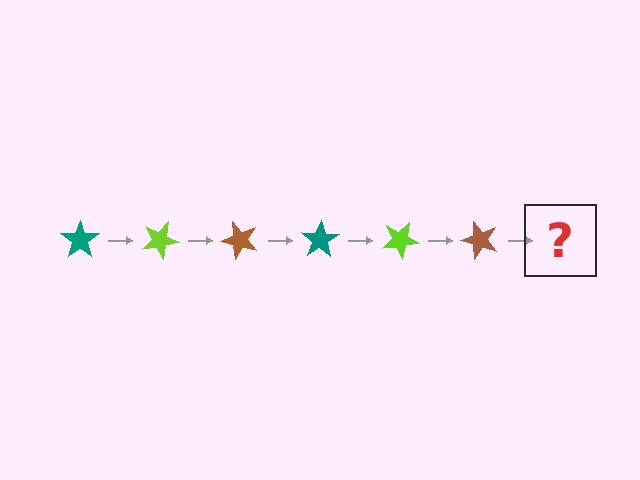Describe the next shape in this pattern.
It should be a teal star, rotated 150 degrees from the start.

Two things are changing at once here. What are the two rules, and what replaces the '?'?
The two rules are that it rotates 25 degrees each step and the color cycles through teal, lime, and brown. The '?' should be a teal star, rotated 150 degrees from the start.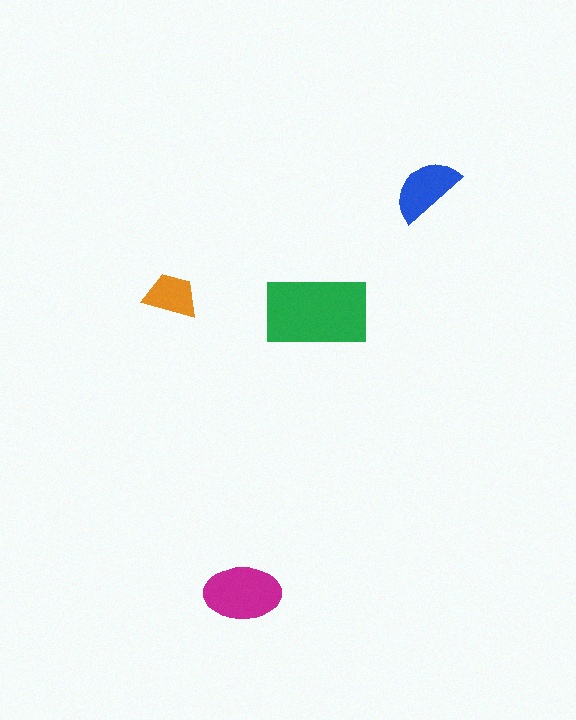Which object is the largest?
The green rectangle.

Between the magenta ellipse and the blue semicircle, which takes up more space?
The magenta ellipse.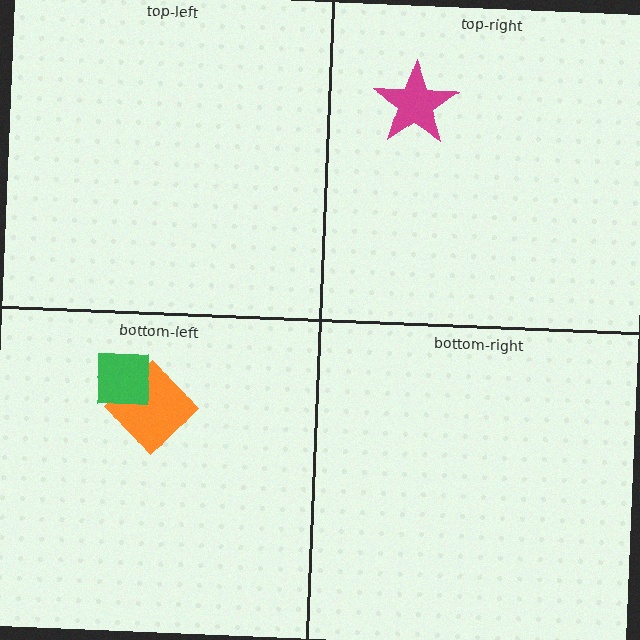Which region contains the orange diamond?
The bottom-left region.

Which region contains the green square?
The bottom-left region.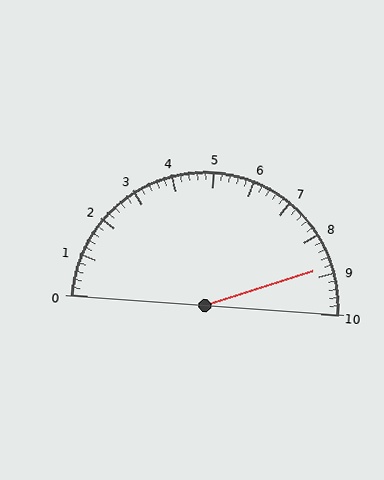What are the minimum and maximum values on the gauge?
The gauge ranges from 0 to 10.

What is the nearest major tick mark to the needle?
The nearest major tick mark is 9.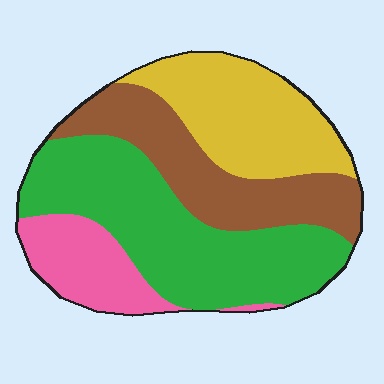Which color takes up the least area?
Pink, at roughly 15%.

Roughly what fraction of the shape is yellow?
Yellow covers about 25% of the shape.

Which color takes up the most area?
Green, at roughly 40%.